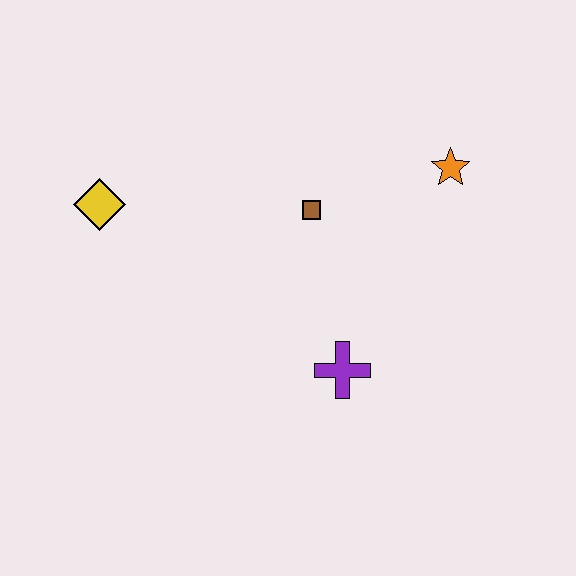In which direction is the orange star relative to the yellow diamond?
The orange star is to the right of the yellow diamond.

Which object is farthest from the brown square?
The yellow diamond is farthest from the brown square.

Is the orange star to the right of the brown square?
Yes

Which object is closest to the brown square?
The orange star is closest to the brown square.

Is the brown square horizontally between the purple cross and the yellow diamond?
Yes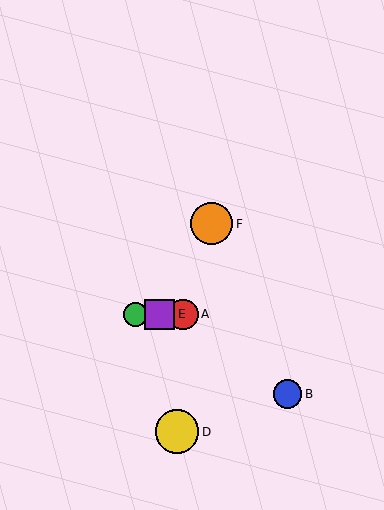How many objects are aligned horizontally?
3 objects (A, C, E) are aligned horizontally.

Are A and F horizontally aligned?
No, A is at y≈314 and F is at y≈224.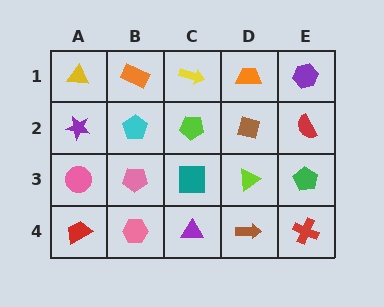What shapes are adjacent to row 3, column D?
A brown square (row 2, column D), a brown arrow (row 4, column D), a teal square (row 3, column C), a green pentagon (row 3, column E).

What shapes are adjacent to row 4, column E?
A green pentagon (row 3, column E), a brown arrow (row 4, column D).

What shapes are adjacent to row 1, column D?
A brown square (row 2, column D), a yellow arrow (row 1, column C), a purple hexagon (row 1, column E).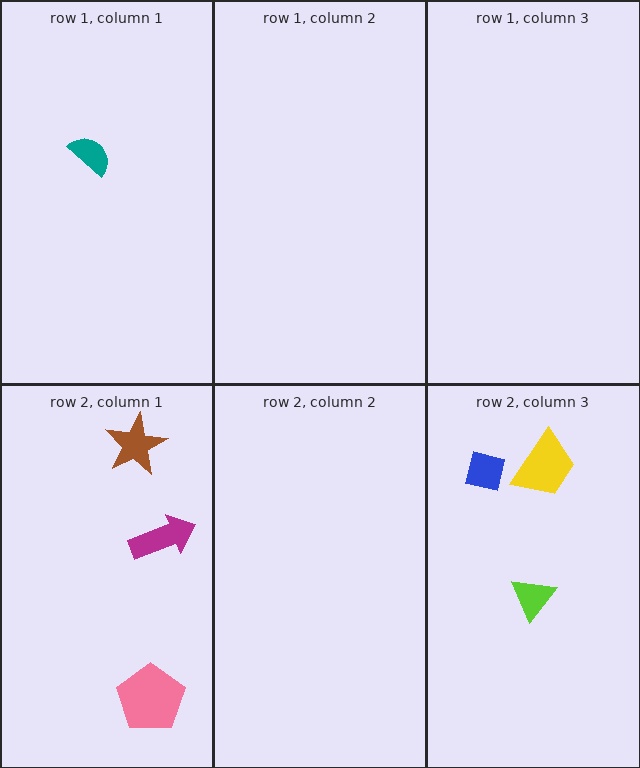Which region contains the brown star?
The row 2, column 1 region.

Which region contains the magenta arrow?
The row 2, column 1 region.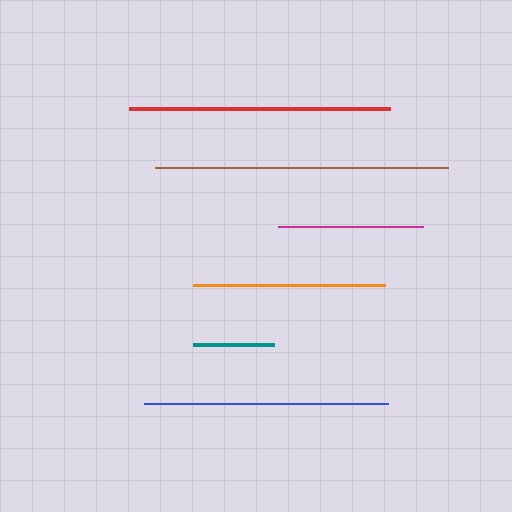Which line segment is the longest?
The brown line is the longest at approximately 293 pixels.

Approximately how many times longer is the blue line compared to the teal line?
The blue line is approximately 3.0 times the length of the teal line.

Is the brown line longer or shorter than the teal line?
The brown line is longer than the teal line.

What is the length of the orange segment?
The orange segment is approximately 191 pixels long.